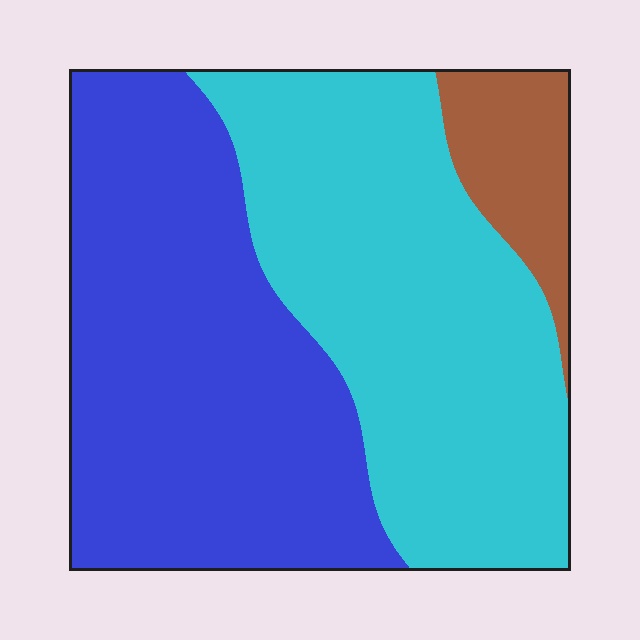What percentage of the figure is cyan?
Cyan covers roughly 45% of the figure.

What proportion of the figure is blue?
Blue takes up about one half (1/2) of the figure.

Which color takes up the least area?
Brown, at roughly 10%.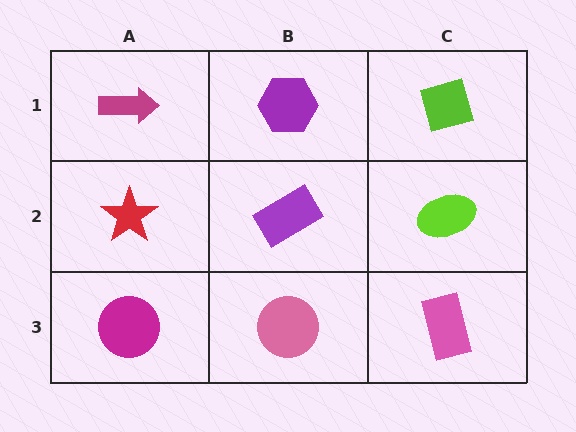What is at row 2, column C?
A lime ellipse.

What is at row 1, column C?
A lime diamond.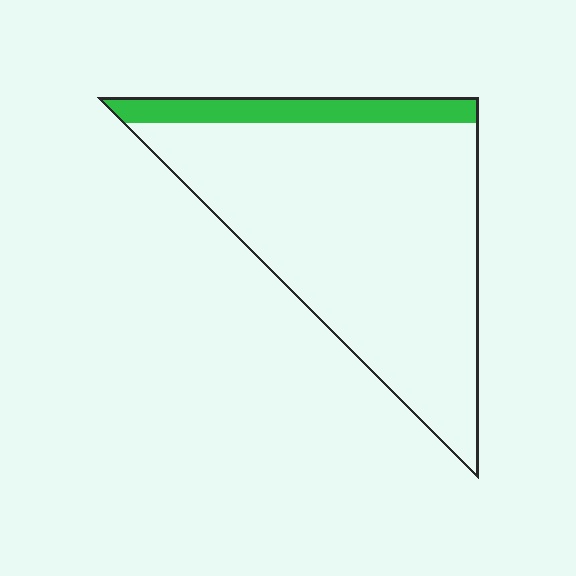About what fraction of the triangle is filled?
About one eighth (1/8).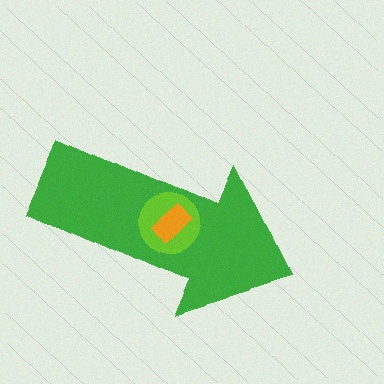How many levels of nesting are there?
3.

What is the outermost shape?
The green arrow.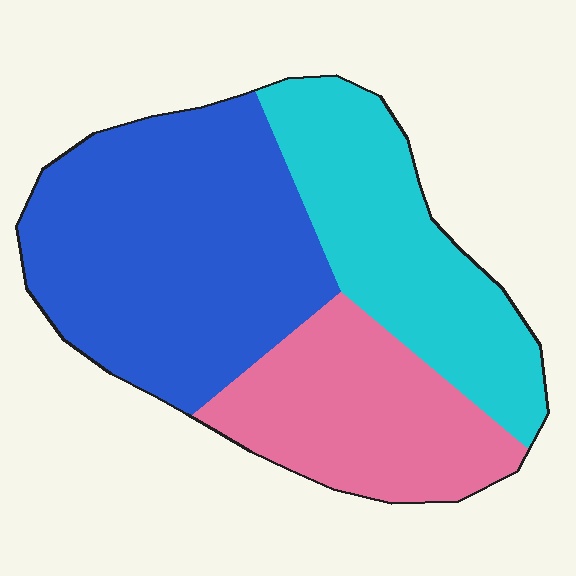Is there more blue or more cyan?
Blue.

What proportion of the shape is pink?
Pink covers roughly 25% of the shape.